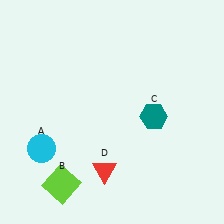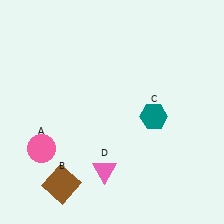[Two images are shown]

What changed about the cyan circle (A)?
In Image 1, A is cyan. In Image 2, it changed to pink.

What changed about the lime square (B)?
In Image 1, B is lime. In Image 2, it changed to brown.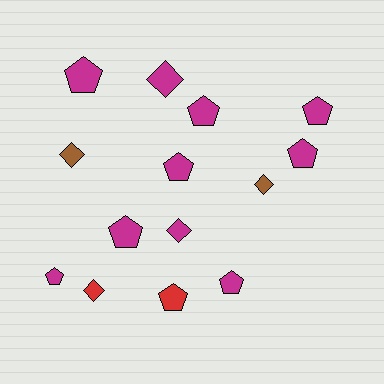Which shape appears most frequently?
Pentagon, with 9 objects.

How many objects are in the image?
There are 14 objects.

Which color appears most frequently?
Magenta, with 10 objects.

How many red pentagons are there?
There is 1 red pentagon.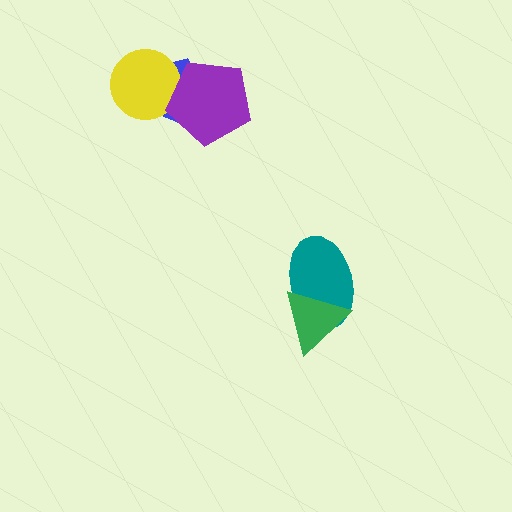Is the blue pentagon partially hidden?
Yes, it is partially covered by another shape.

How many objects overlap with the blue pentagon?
2 objects overlap with the blue pentagon.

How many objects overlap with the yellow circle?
2 objects overlap with the yellow circle.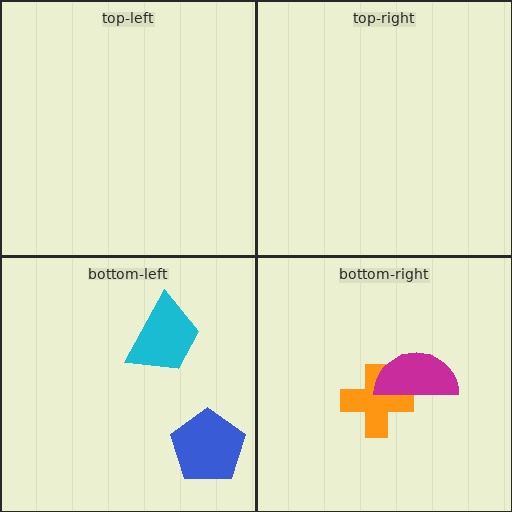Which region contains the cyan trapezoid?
The bottom-left region.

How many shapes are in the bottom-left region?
2.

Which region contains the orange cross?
The bottom-right region.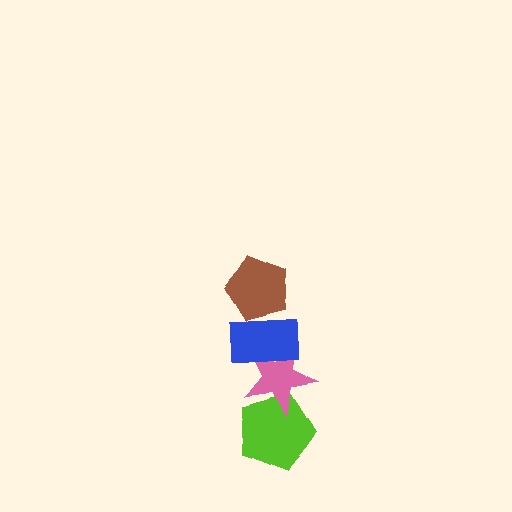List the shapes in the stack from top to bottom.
From top to bottom: the brown pentagon, the blue rectangle, the pink star, the lime pentagon.